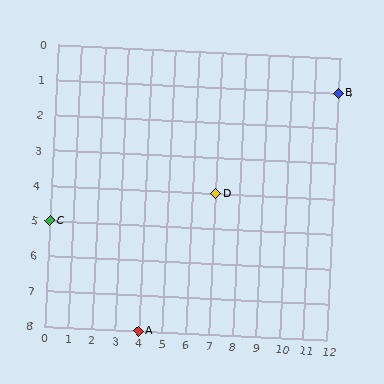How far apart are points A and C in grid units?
Points A and C are 4 columns and 3 rows apart (about 5.0 grid units diagonally).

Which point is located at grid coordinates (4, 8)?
Point A is at (4, 8).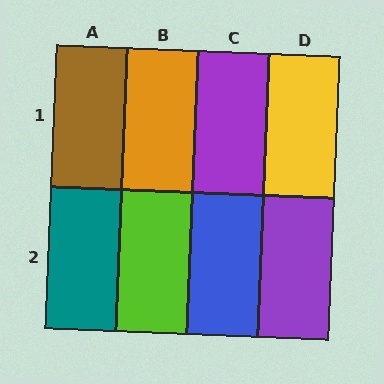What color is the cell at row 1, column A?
Brown.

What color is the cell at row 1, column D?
Yellow.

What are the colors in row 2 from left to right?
Teal, lime, blue, purple.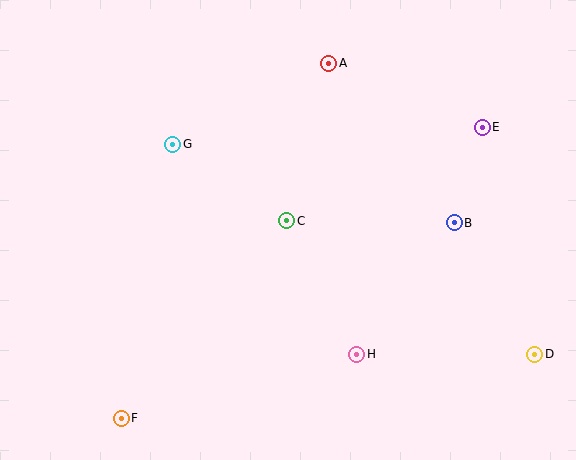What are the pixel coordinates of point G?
Point G is at (173, 144).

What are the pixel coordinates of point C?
Point C is at (287, 221).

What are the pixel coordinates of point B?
Point B is at (454, 223).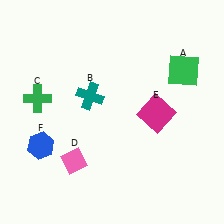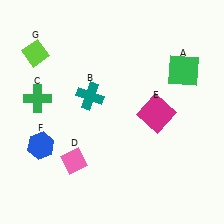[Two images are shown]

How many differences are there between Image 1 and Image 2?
There is 1 difference between the two images.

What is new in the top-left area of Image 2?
A lime diamond (G) was added in the top-left area of Image 2.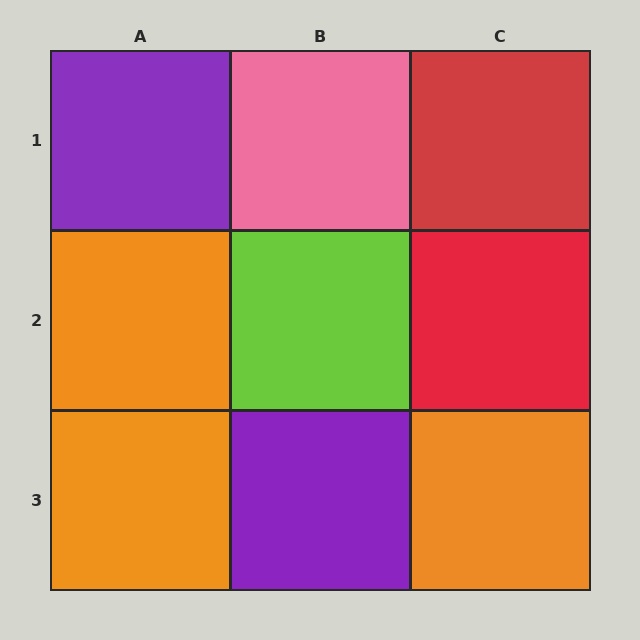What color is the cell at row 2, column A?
Orange.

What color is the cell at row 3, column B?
Purple.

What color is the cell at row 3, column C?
Orange.